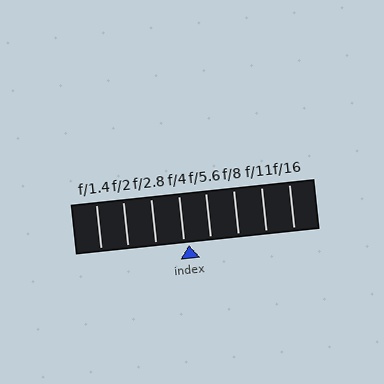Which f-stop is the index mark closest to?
The index mark is closest to f/4.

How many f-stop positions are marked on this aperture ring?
There are 8 f-stop positions marked.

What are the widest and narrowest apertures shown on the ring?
The widest aperture shown is f/1.4 and the narrowest is f/16.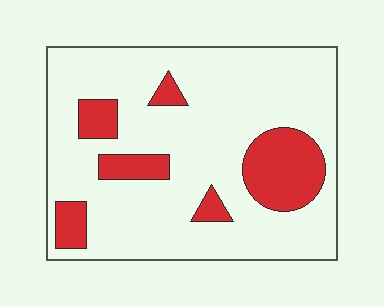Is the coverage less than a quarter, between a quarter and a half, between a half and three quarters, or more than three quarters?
Less than a quarter.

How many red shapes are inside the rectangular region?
6.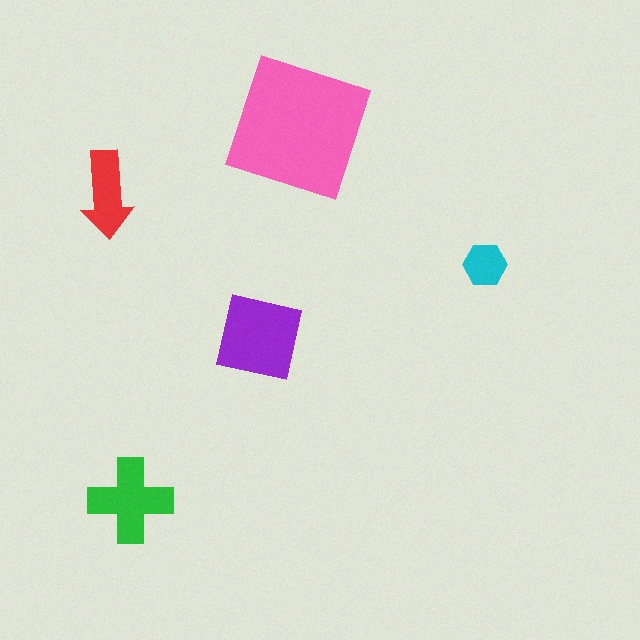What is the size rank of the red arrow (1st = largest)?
4th.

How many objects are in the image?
There are 5 objects in the image.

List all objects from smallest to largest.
The cyan hexagon, the red arrow, the green cross, the purple square, the pink square.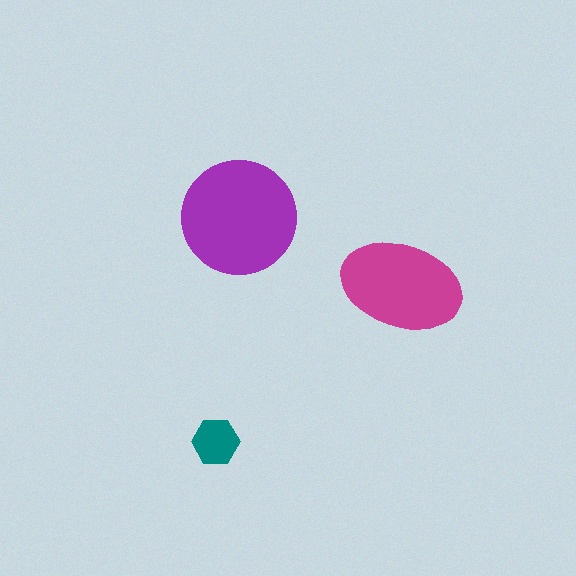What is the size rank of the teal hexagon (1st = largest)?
3rd.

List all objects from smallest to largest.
The teal hexagon, the magenta ellipse, the purple circle.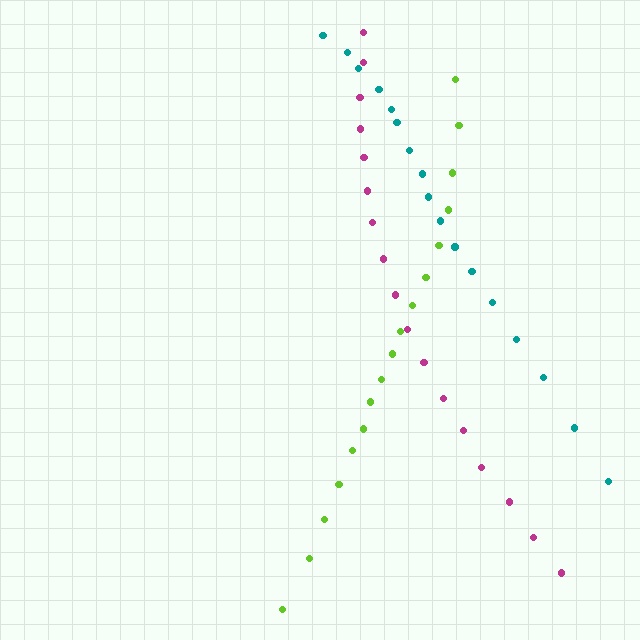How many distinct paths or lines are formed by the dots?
There are 3 distinct paths.